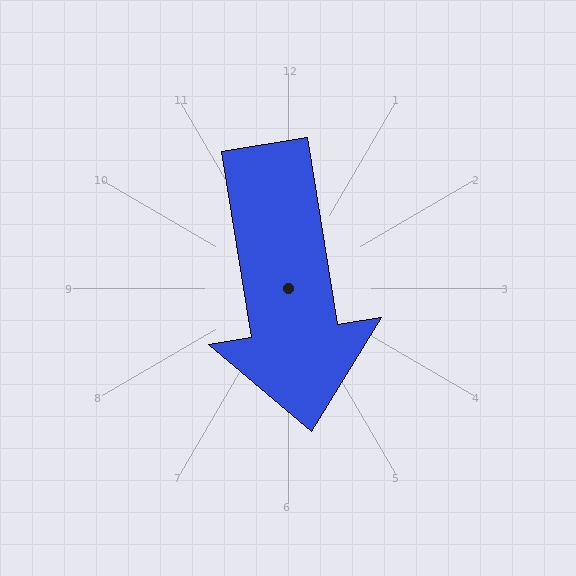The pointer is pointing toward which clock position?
Roughly 6 o'clock.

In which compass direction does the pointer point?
South.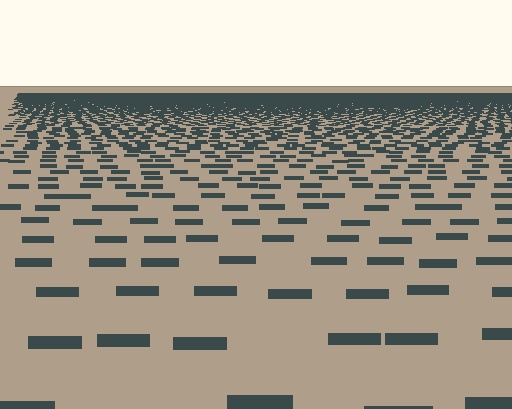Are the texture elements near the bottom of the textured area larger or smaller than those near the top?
Larger. Near the bottom, elements are closer to the viewer and appear at a bigger on-screen size.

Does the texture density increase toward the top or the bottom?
Density increases toward the top.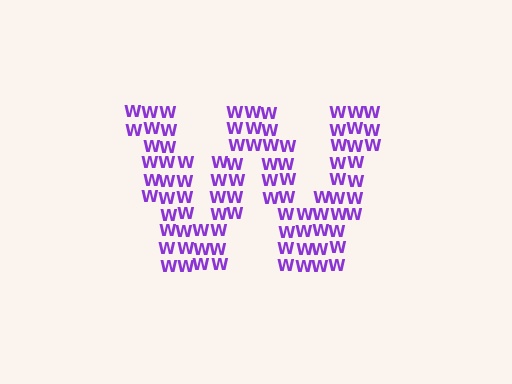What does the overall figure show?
The overall figure shows the letter W.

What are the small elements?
The small elements are letter W's.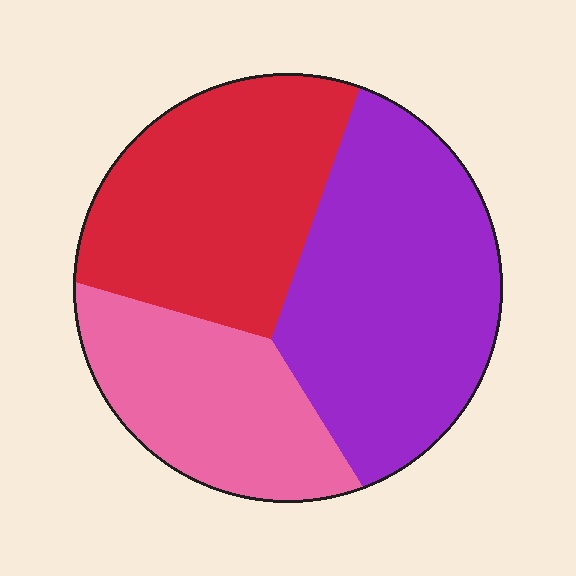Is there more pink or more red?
Red.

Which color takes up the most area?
Purple, at roughly 40%.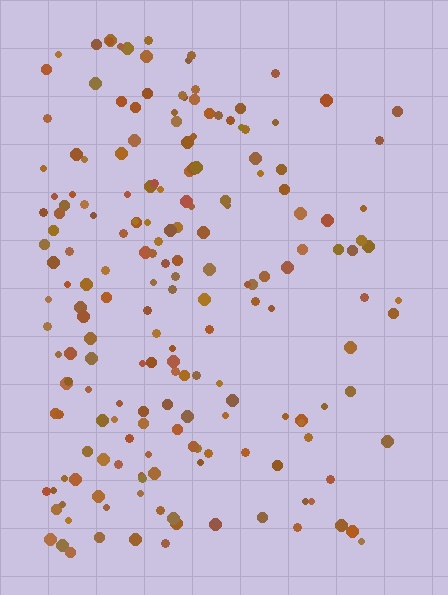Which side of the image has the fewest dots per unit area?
The right.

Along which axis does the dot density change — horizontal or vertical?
Horizontal.